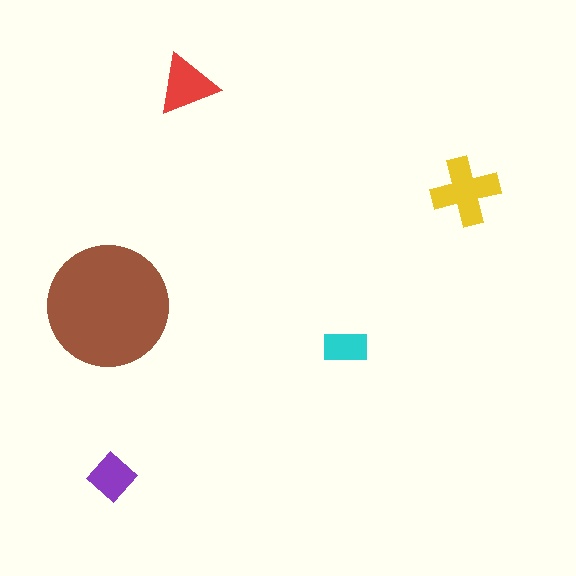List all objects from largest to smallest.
The brown circle, the yellow cross, the red triangle, the purple diamond, the cyan rectangle.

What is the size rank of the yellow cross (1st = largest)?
2nd.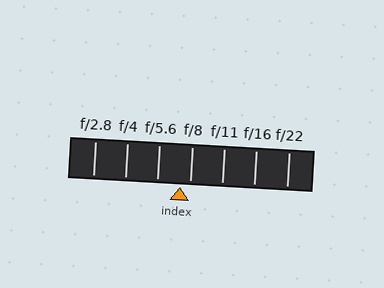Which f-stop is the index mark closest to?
The index mark is closest to f/8.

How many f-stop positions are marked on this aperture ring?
There are 7 f-stop positions marked.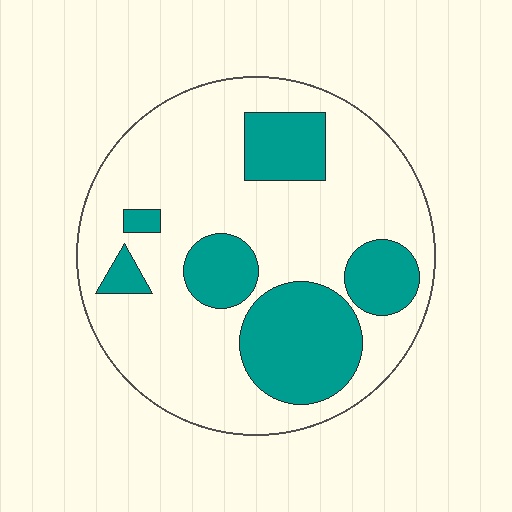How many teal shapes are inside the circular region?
6.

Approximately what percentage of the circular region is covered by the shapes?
Approximately 30%.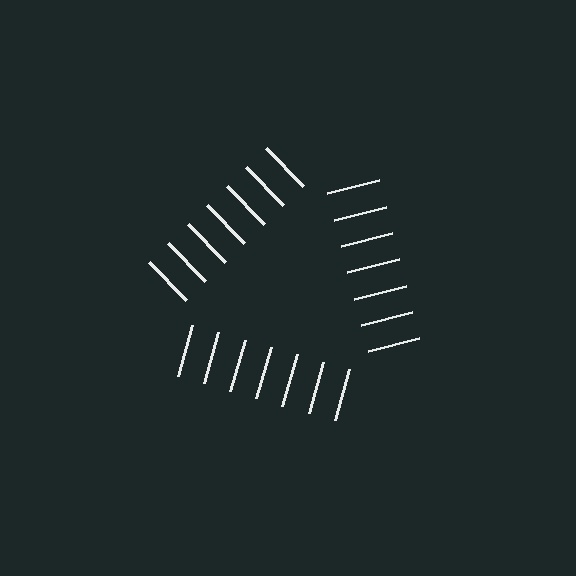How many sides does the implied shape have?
3 sides — the line-ends trace a triangle.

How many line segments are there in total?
21 — 7 along each of the 3 edges.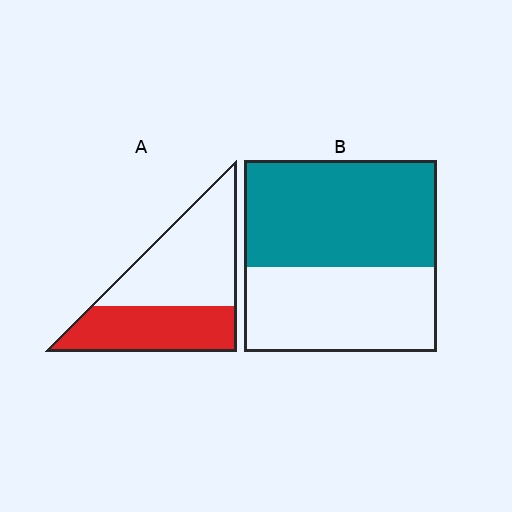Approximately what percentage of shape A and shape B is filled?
A is approximately 40% and B is approximately 55%.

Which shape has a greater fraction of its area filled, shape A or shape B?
Shape B.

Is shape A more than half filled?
No.